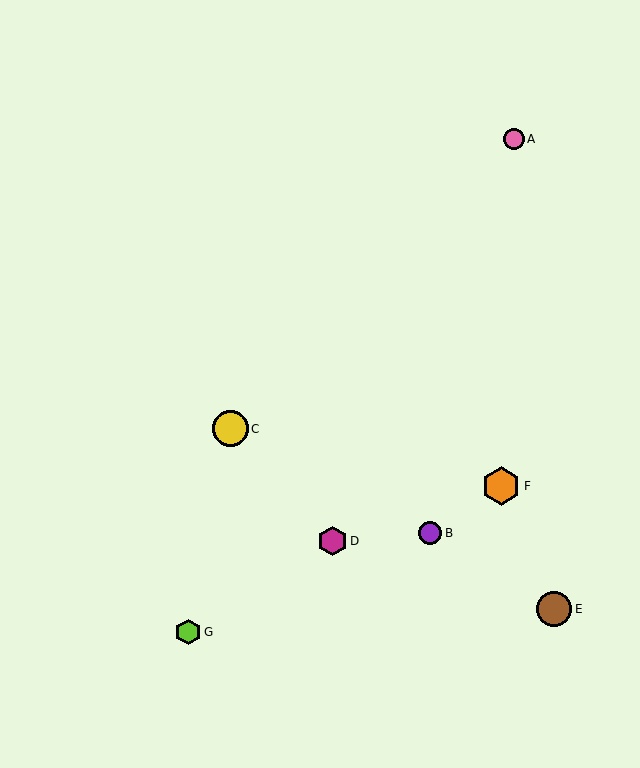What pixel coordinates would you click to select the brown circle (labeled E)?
Click at (554, 609) to select the brown circle E.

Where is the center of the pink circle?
The center of the pink circle is at (514, 139).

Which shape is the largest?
The orange hexagon (labeled F) is the largest.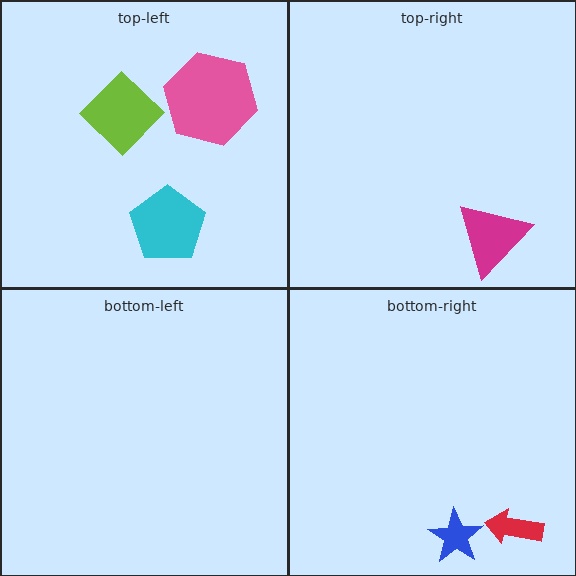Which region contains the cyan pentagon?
The top-left region.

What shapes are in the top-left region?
The lime diamond, the cyan pentagon, the pink hexagon.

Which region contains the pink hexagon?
The top-left region.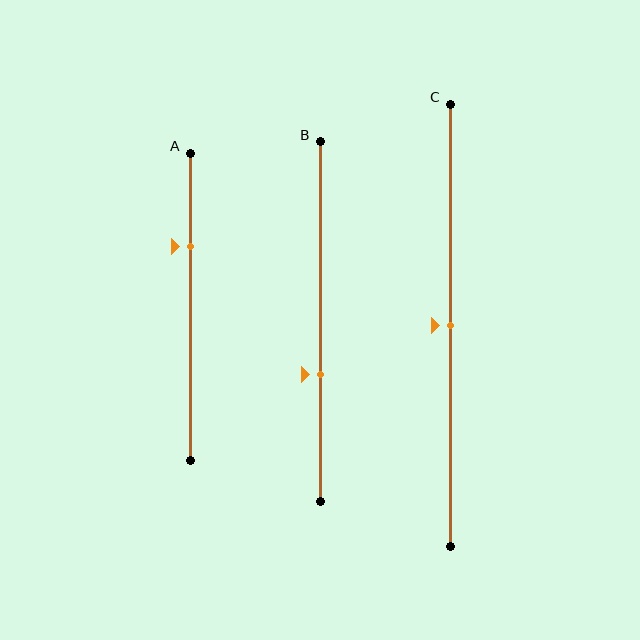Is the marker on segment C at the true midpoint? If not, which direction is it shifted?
Yes, the marker on segment C is at the true midpoint.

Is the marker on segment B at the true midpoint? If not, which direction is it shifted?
No, the marker on segment B is shifted downward by about 15% of the segment length.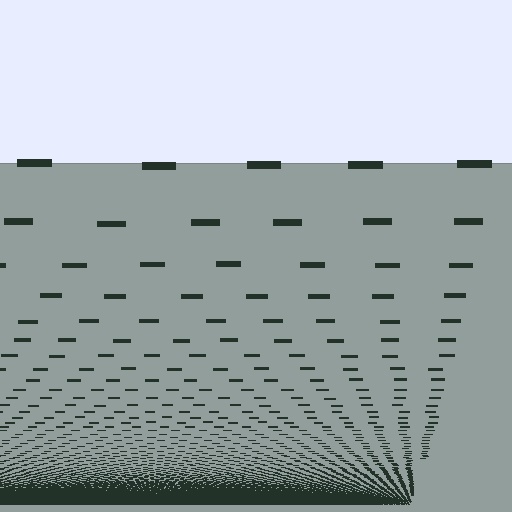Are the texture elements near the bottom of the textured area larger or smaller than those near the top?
Smaller. The gradient is inverted — elements near the bottom are smaller and denser.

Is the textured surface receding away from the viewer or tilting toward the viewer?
The surface appears to tilt toward the viewer. Texture elements get larger and sparser toward the top.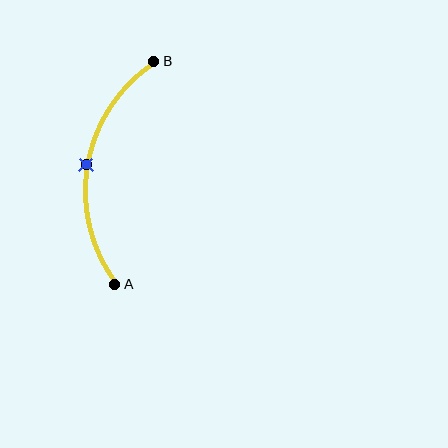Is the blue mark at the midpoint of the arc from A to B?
Yes. The blue mark lies on the arc at equal arc-length from both A and B — it is the arc midpoint.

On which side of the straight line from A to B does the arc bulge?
The arc bulges to the left of the straight line connecting A and B.